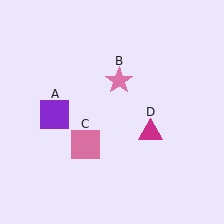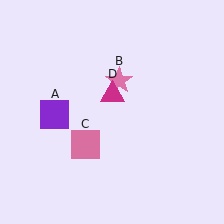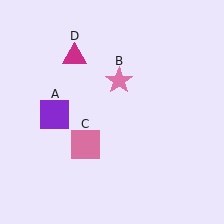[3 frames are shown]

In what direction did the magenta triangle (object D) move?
The magenta triangle (object D) moved up and to the left.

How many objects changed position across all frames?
1 object changed position: magenta triangle (object D).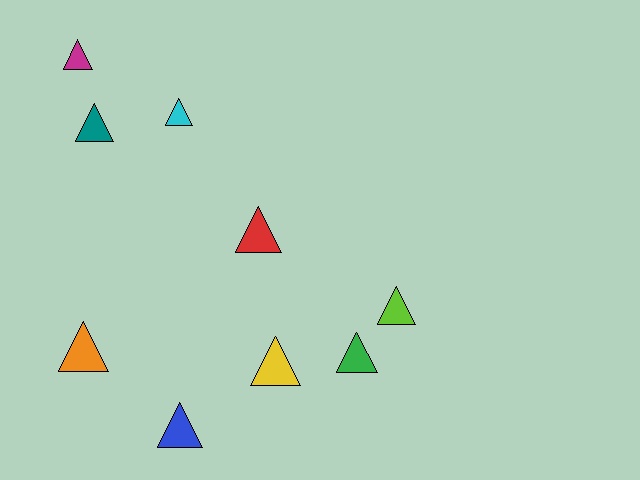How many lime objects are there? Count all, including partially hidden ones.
There is 1 lime object.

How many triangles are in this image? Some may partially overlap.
There are 9 triangles.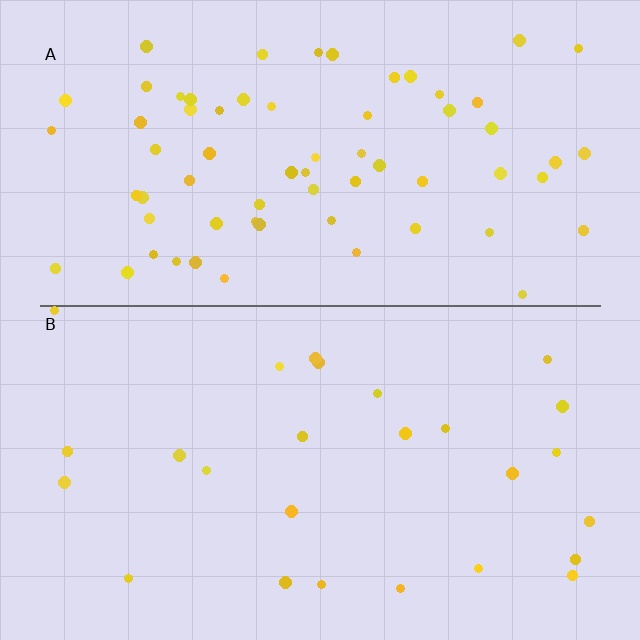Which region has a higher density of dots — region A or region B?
A (the top).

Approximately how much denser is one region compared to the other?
Approximately 2.5× — region A over region B.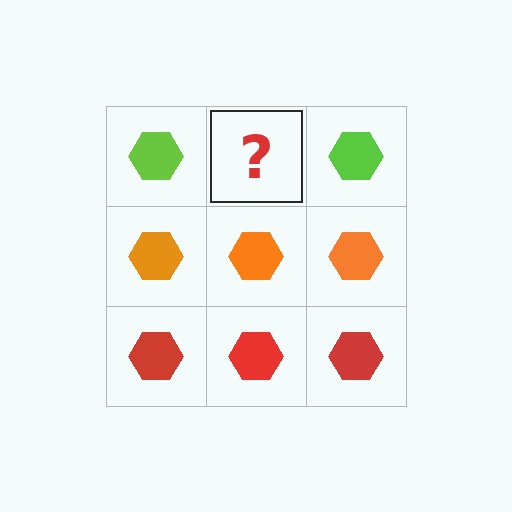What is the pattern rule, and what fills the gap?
The rule is that each row has a consistent color. The gap should be filled with a lime hexagon.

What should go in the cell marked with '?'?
The missing cell should contain a lime hexagon.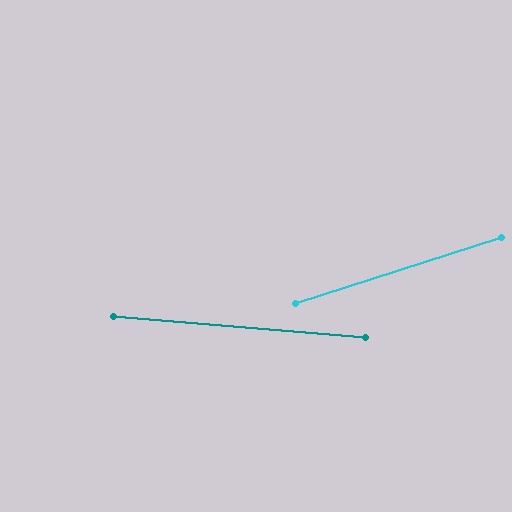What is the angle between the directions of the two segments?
Approximately 23 degrees.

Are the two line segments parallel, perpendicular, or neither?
Neither parallel nor perpendicular — they differ by about 23°.